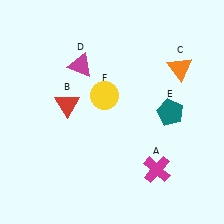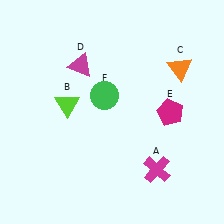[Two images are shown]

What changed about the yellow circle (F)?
In Image 1, F is yellow. In Image 2, it changed to green.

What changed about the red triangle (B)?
In Image 1, B is red. In Image 2, it changed to lime.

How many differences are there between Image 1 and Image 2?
There are 3 differences between the two images.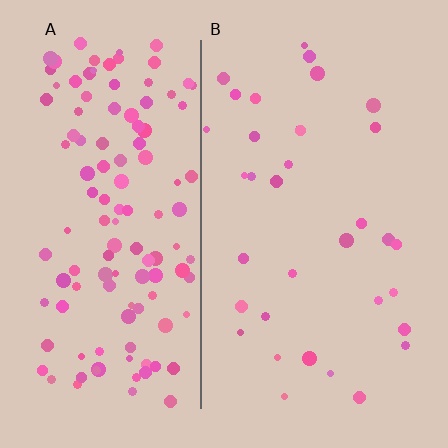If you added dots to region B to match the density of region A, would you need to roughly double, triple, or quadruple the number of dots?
Approximately quadruple.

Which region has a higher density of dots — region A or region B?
A (the left).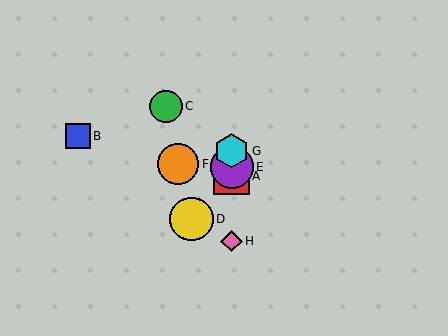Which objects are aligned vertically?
Objects A, E, G, H are aligned vertically.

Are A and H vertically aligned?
Yes, both are at x≈232.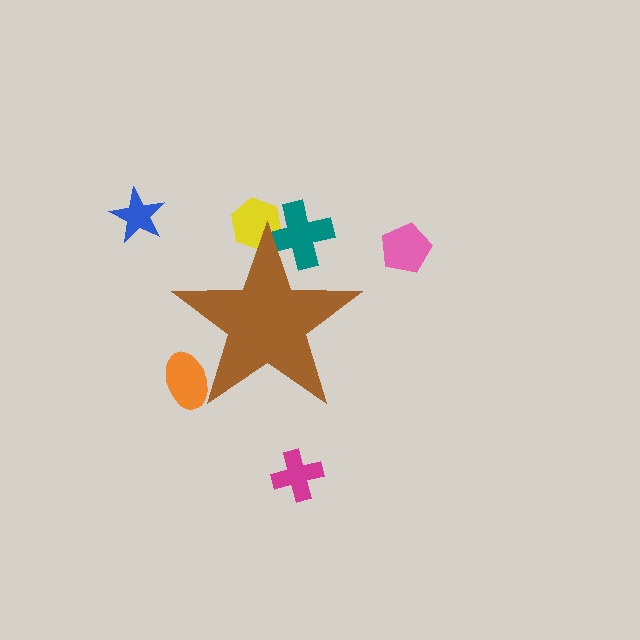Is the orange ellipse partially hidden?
Yes, the orange ellipse is partially hidden behind the brown star.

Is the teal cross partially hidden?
Yes, the teal cross is partially hidden behind the brown star.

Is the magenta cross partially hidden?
No, the magenta cross is fully visible.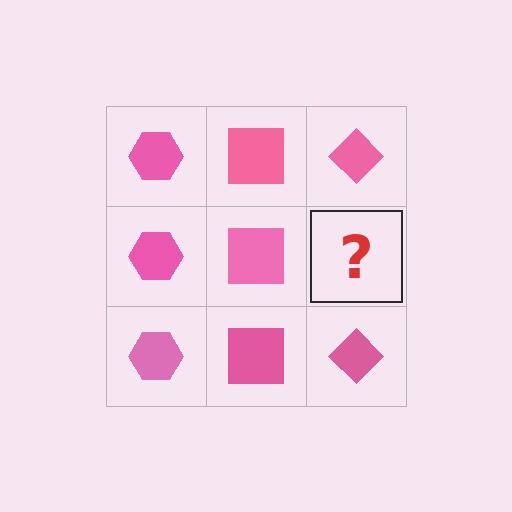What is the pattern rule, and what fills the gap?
The rule is that each column has a consistent shape. The gap should be filled with a pink diamond.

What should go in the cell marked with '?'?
The missing cell should contain a pink diamond.